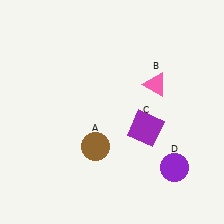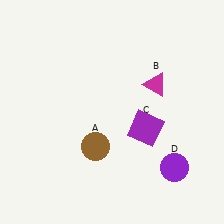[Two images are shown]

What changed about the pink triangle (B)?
In Image 1, B is pink. In Image 2, it changed to magenta.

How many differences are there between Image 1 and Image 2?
There is 1 difference between the two images.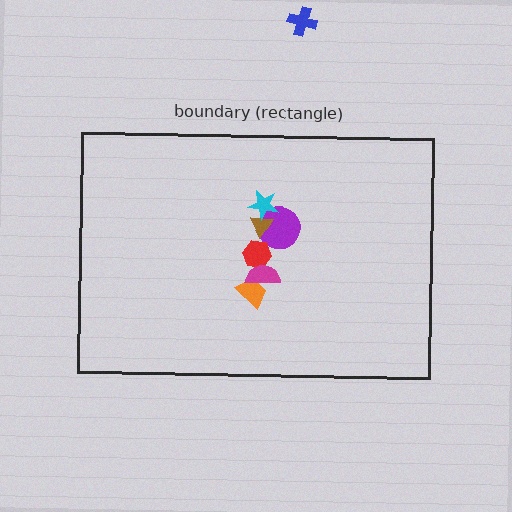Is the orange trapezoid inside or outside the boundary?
Inside.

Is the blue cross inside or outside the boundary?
Outside.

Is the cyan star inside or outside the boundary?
Inside.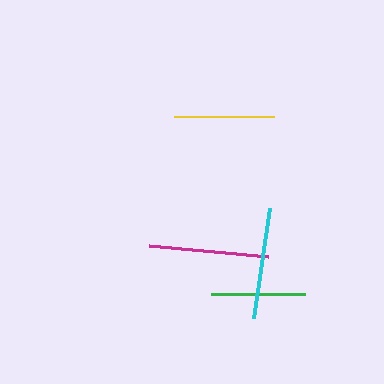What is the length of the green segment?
The green segment is approximately 94 pixels long.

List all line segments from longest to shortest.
From longest to shortest: magenta, cyan, yellow, green.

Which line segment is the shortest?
The green line is the shortest at approximately 94 pixels.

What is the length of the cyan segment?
The cyan segment is approximately 111 pixels long.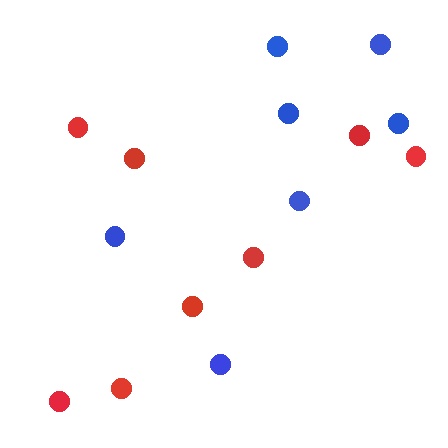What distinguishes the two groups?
There are 2 groups: one group of red circles (8) and one group of blue circles (7).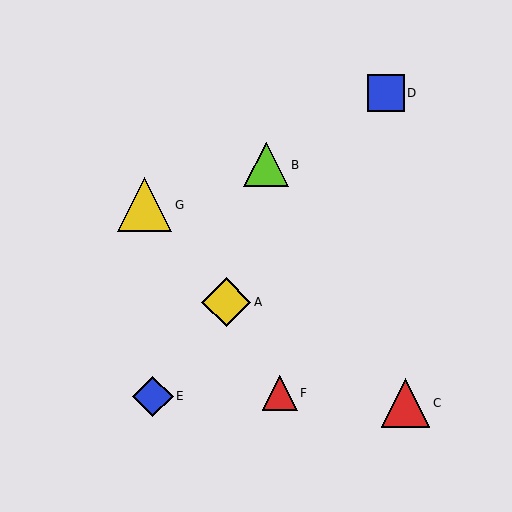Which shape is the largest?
The yellow triangle (labeled G) is the largest.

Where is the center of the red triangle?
The center of the red triangle is at (280, 393).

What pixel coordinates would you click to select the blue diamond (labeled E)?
Click at (153, 396) to select the blue diamond E.